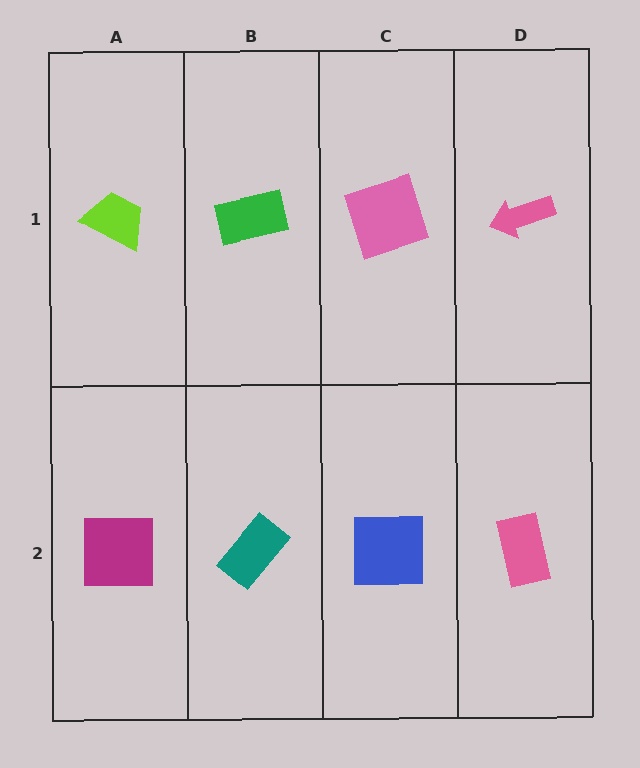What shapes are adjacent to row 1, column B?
A teal rectangle (row 2, column B), a lime trapezoid (row 1, column A), a pink square (row 1, column C).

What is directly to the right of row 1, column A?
A green rectangle.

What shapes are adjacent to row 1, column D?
A pink rectangle (row 2, column D), a pink square (row 1, column C).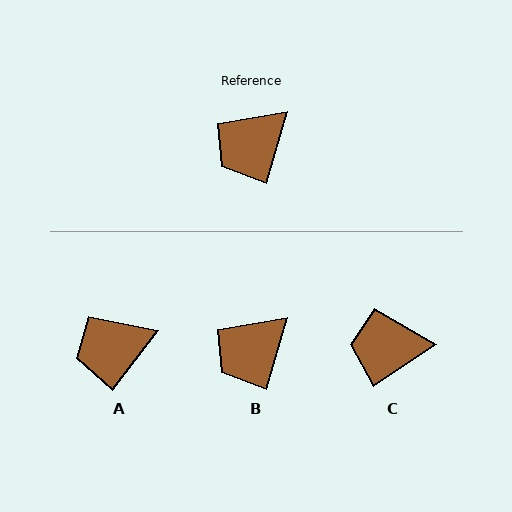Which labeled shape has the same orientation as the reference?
B.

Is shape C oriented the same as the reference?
No, it is off by about 40 degrees.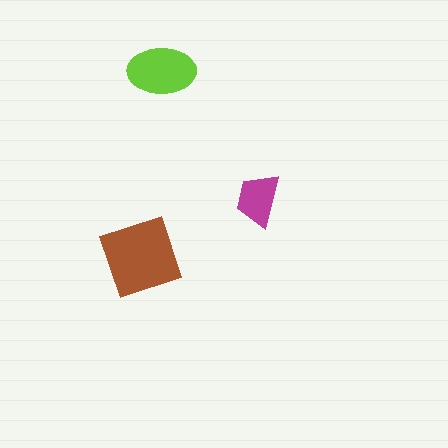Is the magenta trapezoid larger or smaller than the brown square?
Smaller.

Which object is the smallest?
The magenta trapezoid.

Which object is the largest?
The brown square.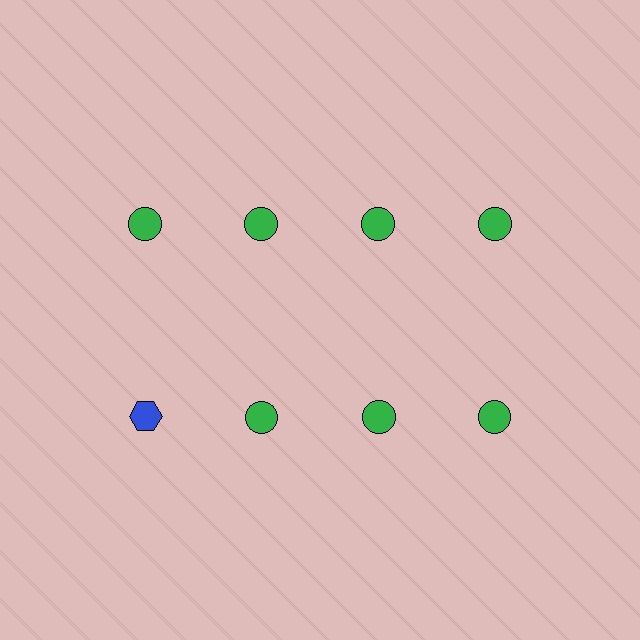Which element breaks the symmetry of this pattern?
The blue hexagon in the second row, leftmost column breaks the symmetry. All other shapes are green circles.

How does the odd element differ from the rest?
It differs in both color (blue instead of green) and shape (hexagon instead of circle).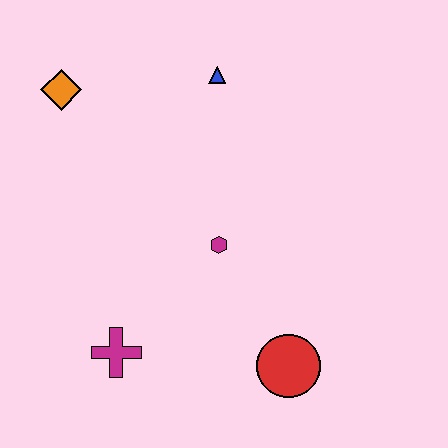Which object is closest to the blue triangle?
The orange diamond is closest to the blue triangle.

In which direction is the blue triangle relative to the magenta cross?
The blue triangle is above the magenta cross.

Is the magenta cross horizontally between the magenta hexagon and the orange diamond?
Yes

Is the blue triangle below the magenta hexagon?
No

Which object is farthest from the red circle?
The orange diamond is farthest from the red circle.